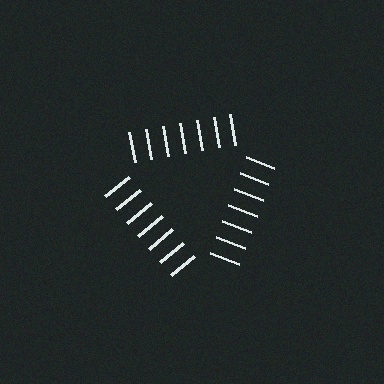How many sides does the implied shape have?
3 sides — the line-ends trace a triangle.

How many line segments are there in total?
21 — 7 along each of the 3 edges.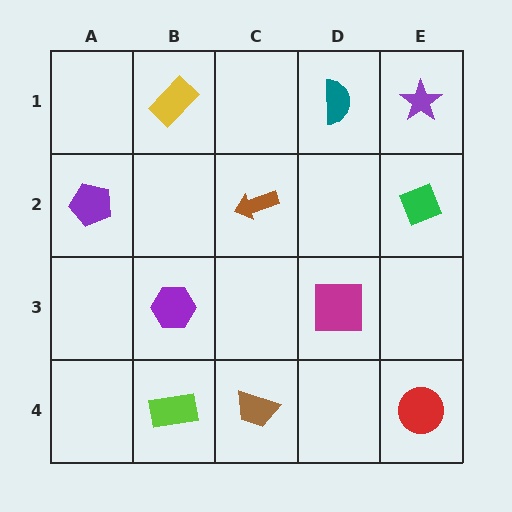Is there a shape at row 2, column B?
No, that cell is empty.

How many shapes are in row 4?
3 shapes.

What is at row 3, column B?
A purple hexagon.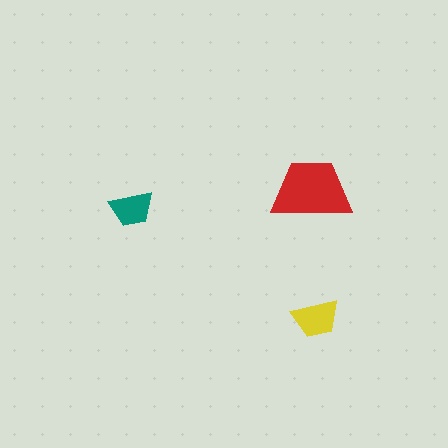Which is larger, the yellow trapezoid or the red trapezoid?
The red one.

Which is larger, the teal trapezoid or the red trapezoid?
The red one.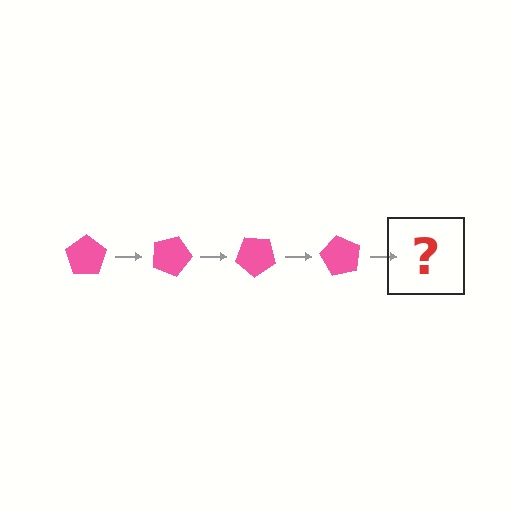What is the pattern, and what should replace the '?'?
The pattern is that the pentagon rotates 20 degrees each step. The '?' should be a pink pentagon rotated 80 degrees.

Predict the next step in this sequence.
The next step is a pink pentagon rotated 80 degrees.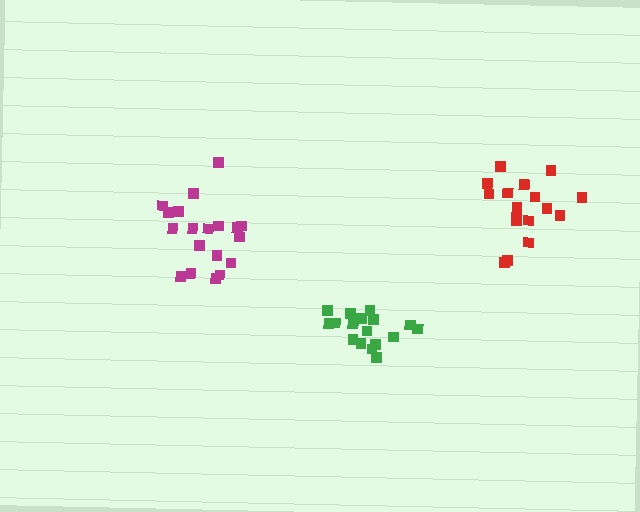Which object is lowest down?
The green cluster is bottommost.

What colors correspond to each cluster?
The clusters are colored: magenta, green, red.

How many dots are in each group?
Group 1: 19 dots, Group 2: 17 dots, Group 3: 17 dots (53 total).